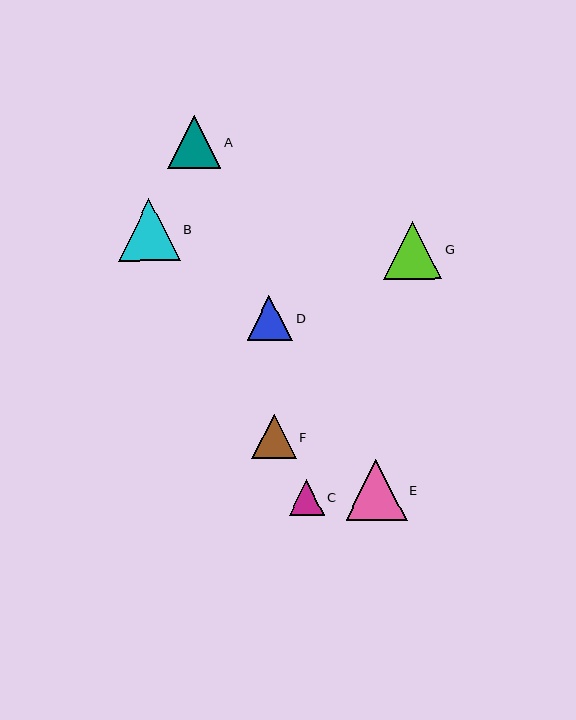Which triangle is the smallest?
Triangle C is the smallest with a size of approximately 35 pixels.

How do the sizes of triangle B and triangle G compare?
Triangle B and triangle G are approximately the same size.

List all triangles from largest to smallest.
From largest to smallest: B, E, G, A, D, F, C.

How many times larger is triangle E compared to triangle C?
Triangle E is approximately 1.7 times the size of triangle C.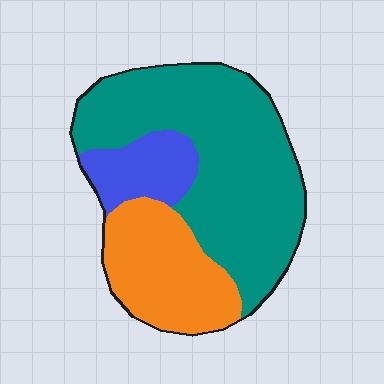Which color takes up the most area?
Teal, at roughly 60%.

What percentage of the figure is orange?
Orange takes up about one quarter (1/4) of the figure.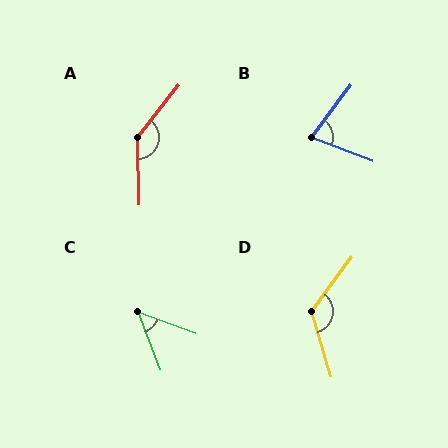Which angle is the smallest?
C, at approximately 49 degrees.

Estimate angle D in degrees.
Approximately 126 degrees.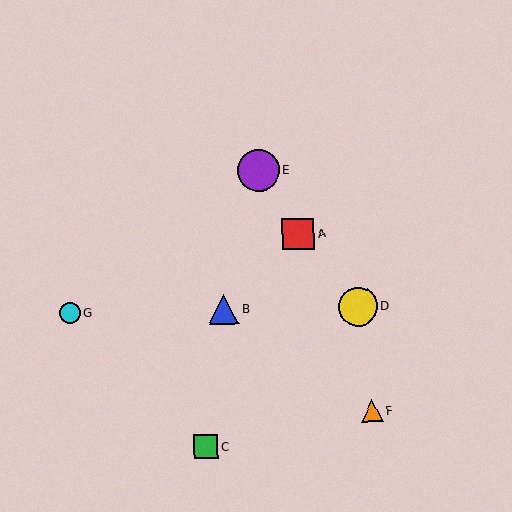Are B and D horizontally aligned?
Yes, both are at y≈310.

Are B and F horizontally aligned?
No, B is at y≈310 and F is at y≈411.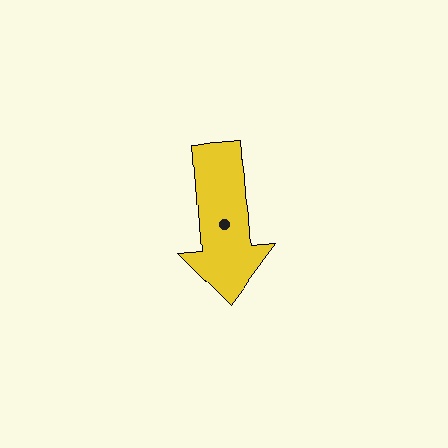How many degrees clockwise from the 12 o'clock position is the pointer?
Approximately 176 degrees.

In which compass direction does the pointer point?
South.